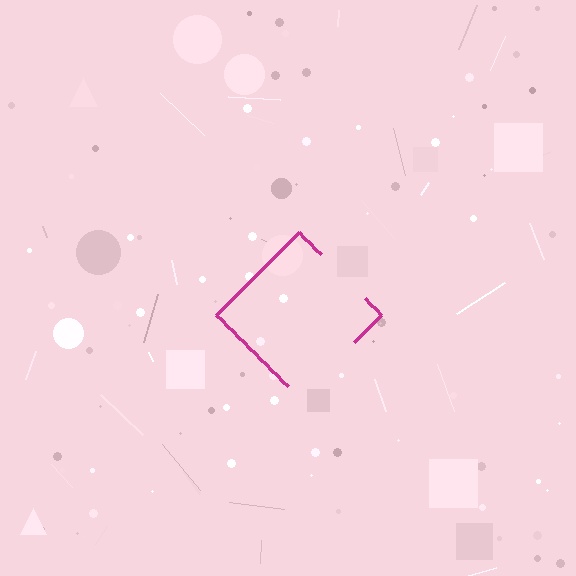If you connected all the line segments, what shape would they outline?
They would outline a diamond.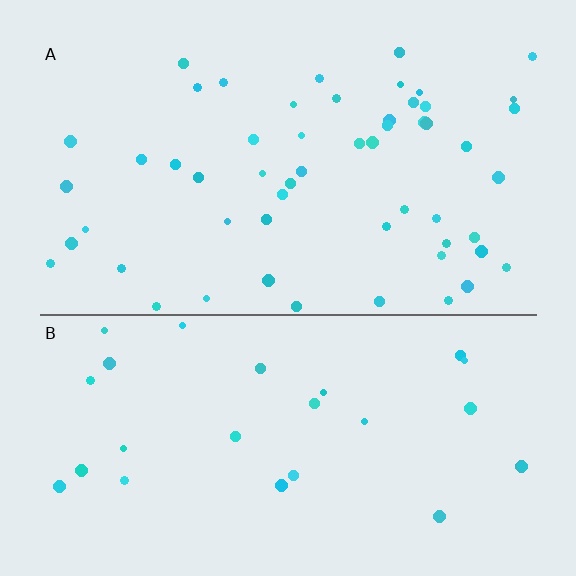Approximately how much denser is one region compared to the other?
Approximately 2.1× — region A over region B.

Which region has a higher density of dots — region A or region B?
A (the top).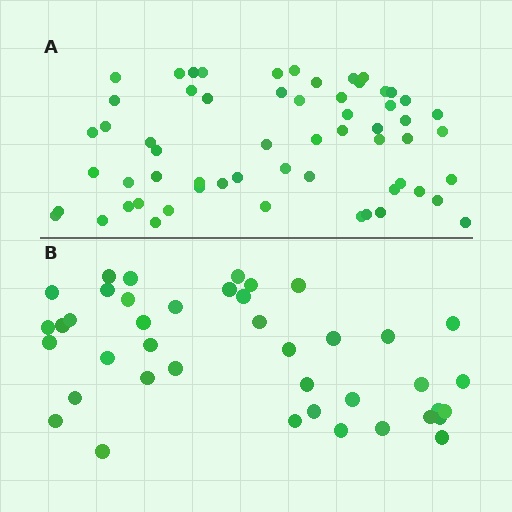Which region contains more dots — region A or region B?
Region A (the top region) has more dots.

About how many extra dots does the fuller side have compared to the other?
Region A has approximately 20 more dots than region B.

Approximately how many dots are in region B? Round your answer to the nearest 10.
About 40 dots. (The exact count is 41, which rounds to 40.)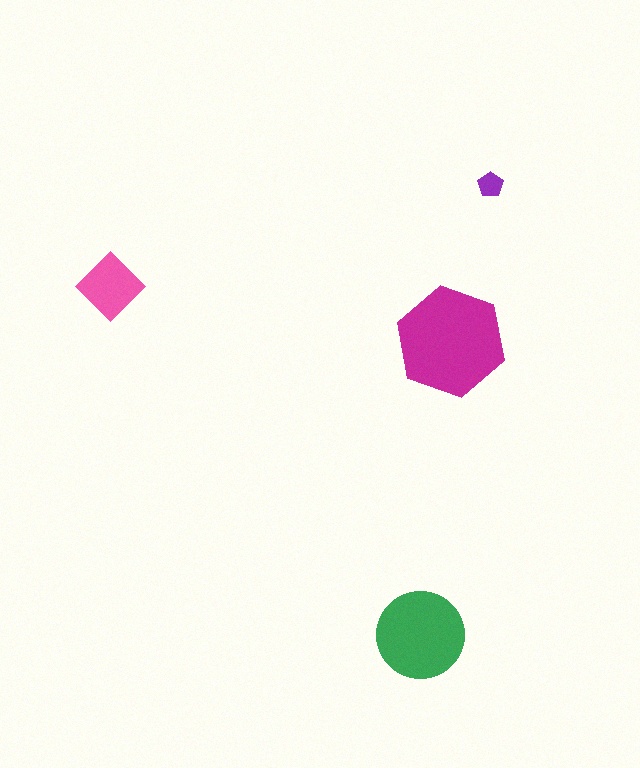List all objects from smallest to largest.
The purple pentagon, the pink diamond, the green circle, the magenta hexagon.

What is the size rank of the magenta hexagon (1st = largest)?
1st.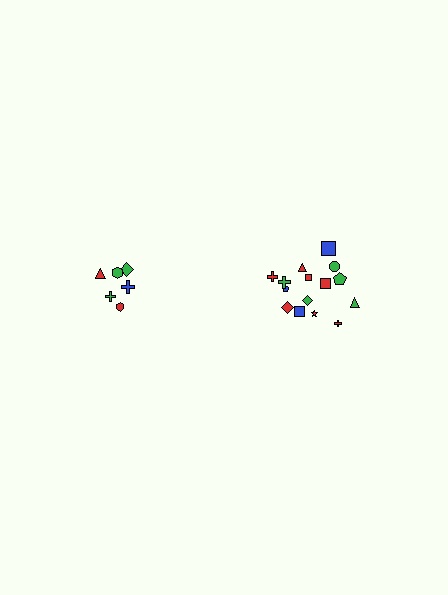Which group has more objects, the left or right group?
The right group.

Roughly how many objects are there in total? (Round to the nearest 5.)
Roughly 20 objects in total.